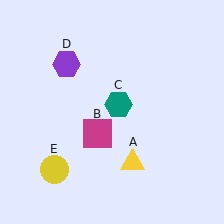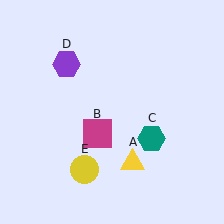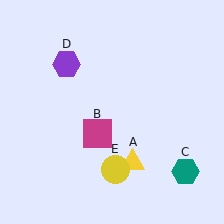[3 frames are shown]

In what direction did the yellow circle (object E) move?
The yellow circle (object E) moved right.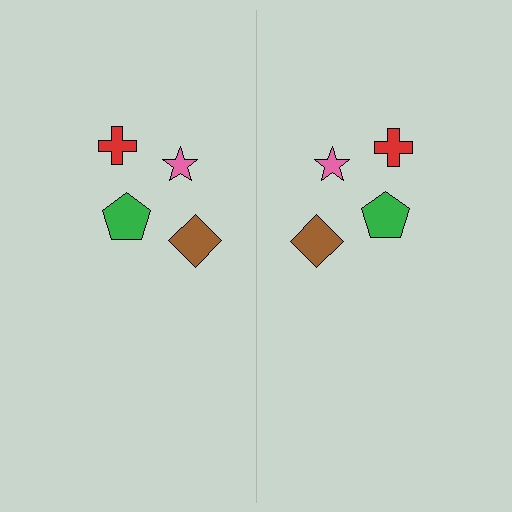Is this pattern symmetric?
Yes, this pattern has bilateral (reflection) symmetry.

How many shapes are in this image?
There are 8 shapes in this image.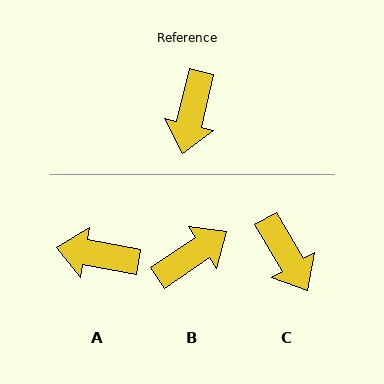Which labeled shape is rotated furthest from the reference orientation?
B, about 137 degrees away.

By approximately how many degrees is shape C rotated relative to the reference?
Approximately 44 degrees counter-clockwise.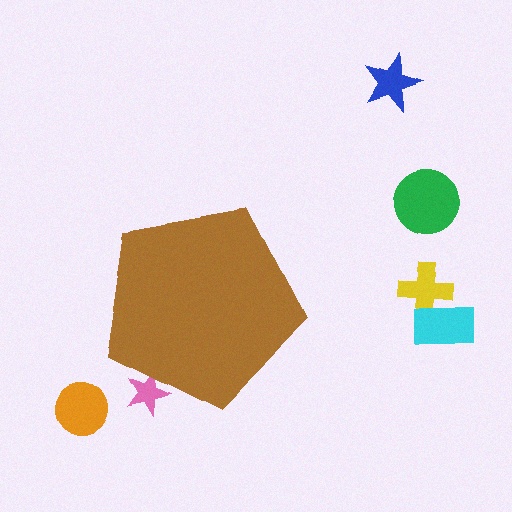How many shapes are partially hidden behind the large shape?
1 shape is partially hidden.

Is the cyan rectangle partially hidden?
No, the cyan rectangle is fully visible.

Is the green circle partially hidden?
No, the green circle is fully visible.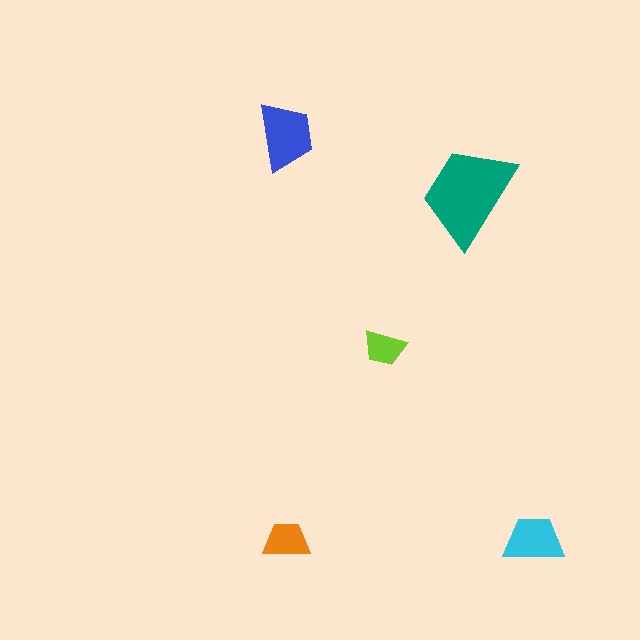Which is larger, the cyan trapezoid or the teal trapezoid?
The teal one.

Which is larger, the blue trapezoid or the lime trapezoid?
The blue one.